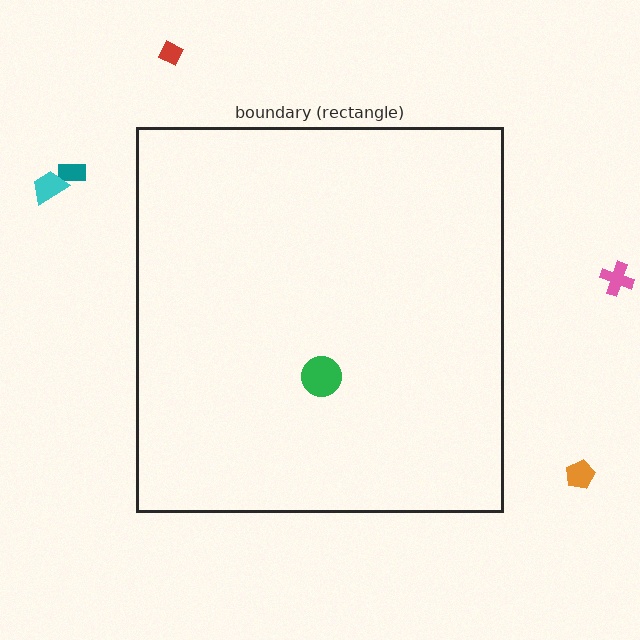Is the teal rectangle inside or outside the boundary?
Outside.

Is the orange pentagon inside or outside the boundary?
Outside.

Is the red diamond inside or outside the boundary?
Outside.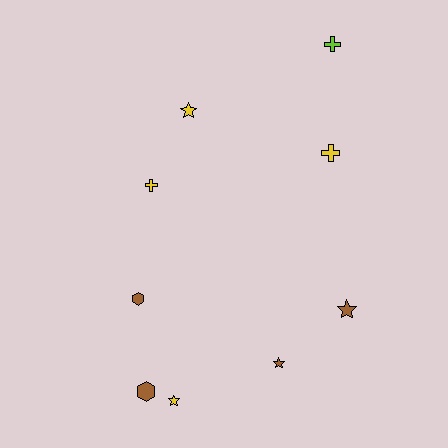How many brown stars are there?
There are 2 brown stars.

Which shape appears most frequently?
Star, with 4 objects.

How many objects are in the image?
There are 9 objects.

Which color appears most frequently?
Brown, with 4 objects.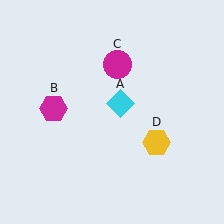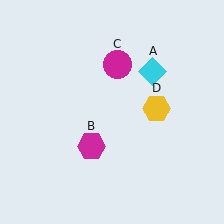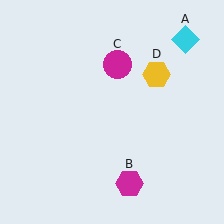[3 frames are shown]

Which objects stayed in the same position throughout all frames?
Magenta circle (object C) remained stationary.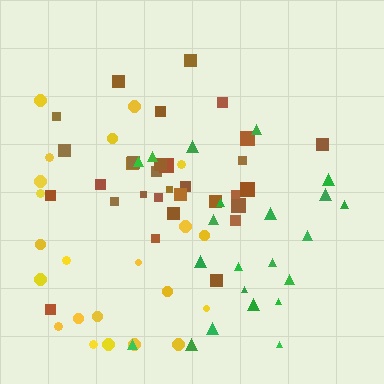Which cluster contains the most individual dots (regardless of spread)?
Brown (31).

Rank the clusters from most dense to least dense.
brown, yellow, green.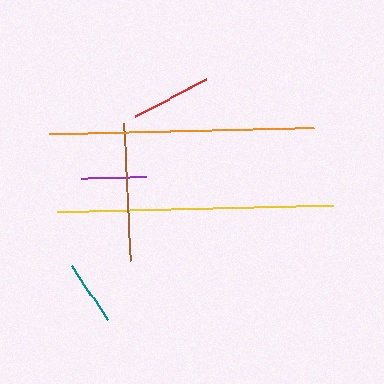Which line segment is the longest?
The yellow line is the longest at approximately 277 pixels.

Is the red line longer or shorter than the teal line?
The red line is longer than the teal line.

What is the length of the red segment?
The red segment is approximately 80 pixels long.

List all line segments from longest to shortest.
From longest to shortest: yellow, orange, brown, red, teal, purple.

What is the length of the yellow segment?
The yellow segment is approximately 277 pixels long.